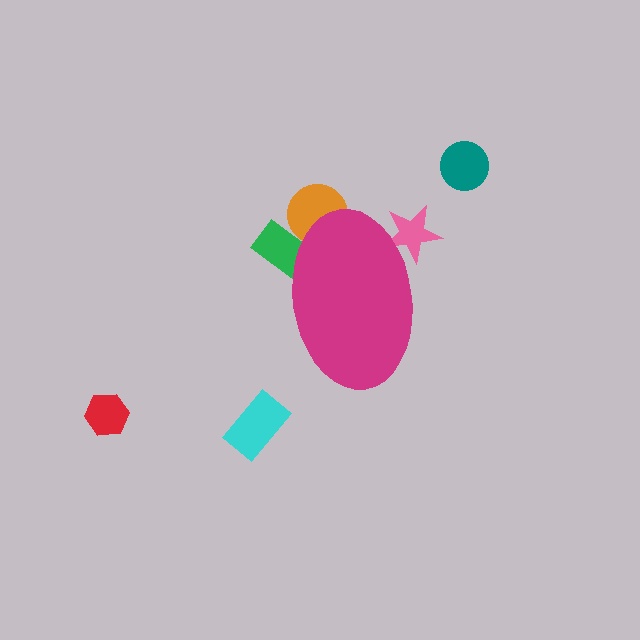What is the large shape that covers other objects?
A magenta ellipse.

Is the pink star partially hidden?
Yes, the pink star is partially hidden behind the magenta ellipse.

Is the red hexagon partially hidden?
No, the red hexagon is fully visible.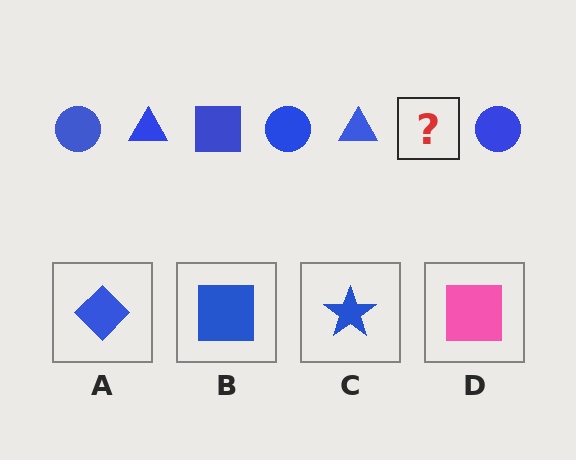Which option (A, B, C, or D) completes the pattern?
B.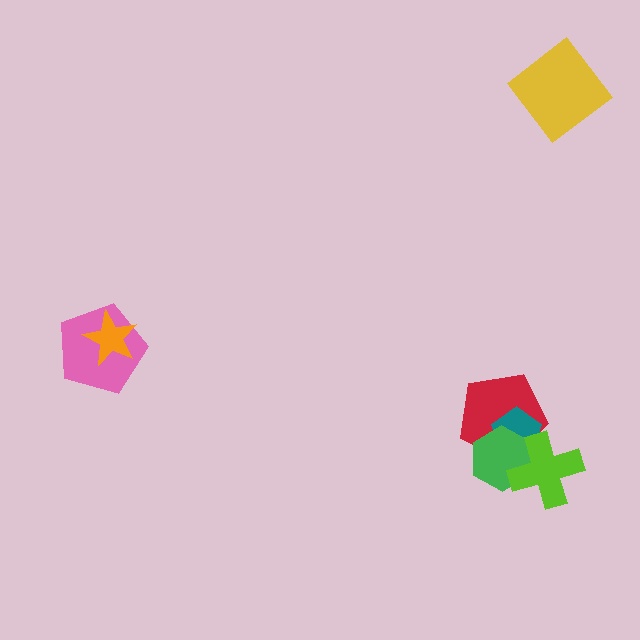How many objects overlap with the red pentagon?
3 objects overlap with the red pentagon.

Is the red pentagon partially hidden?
Yes, it is partially covered by another shape.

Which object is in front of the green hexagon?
The lime cross is in front of the green hexagon.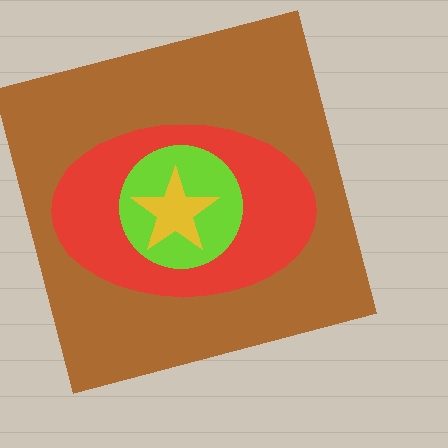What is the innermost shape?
The yellow star.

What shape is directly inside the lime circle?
The yellow star.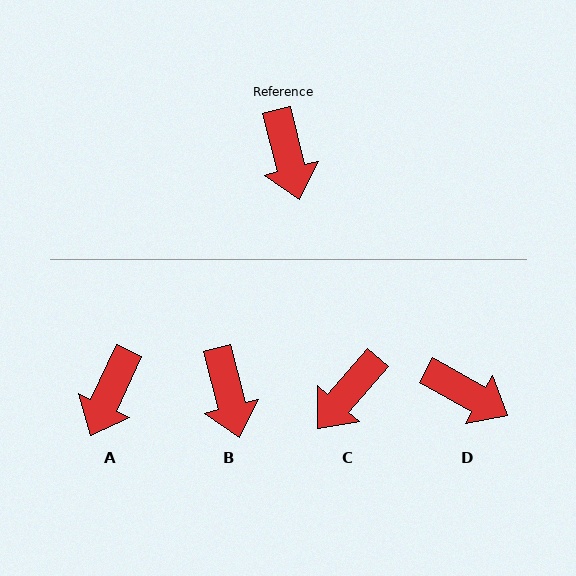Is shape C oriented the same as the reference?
No, it is off by about 55 degrees.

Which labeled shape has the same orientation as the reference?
B.